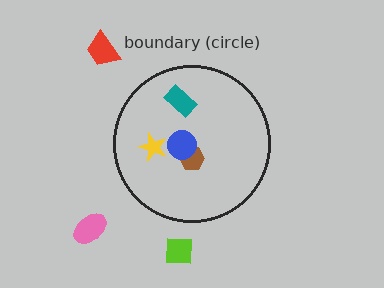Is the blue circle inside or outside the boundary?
Inside.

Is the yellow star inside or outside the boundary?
Inside.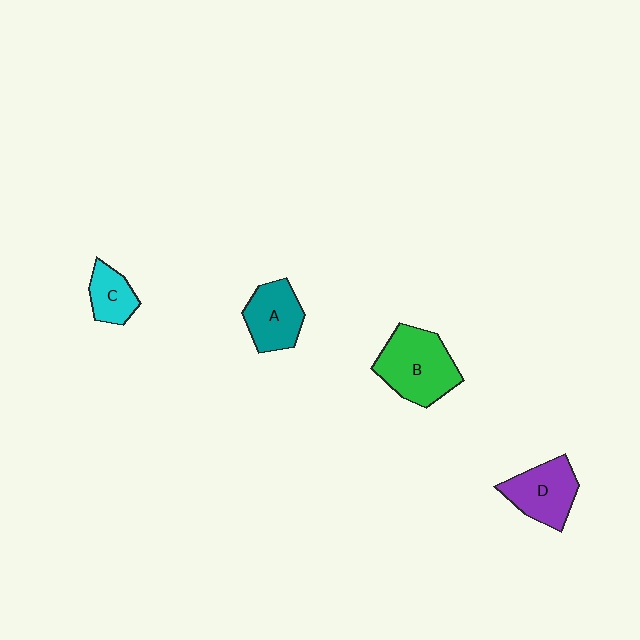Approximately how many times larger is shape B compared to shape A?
Approximately 1.4 times.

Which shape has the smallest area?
Shape C (cyan).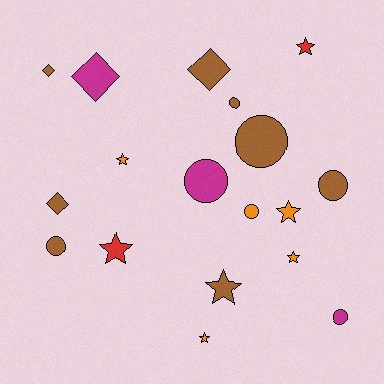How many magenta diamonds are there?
There is 1 magenta diamond.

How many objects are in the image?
There are 18 objects.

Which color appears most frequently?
Brown, with 8 objects.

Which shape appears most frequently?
Circle, with 7 objects.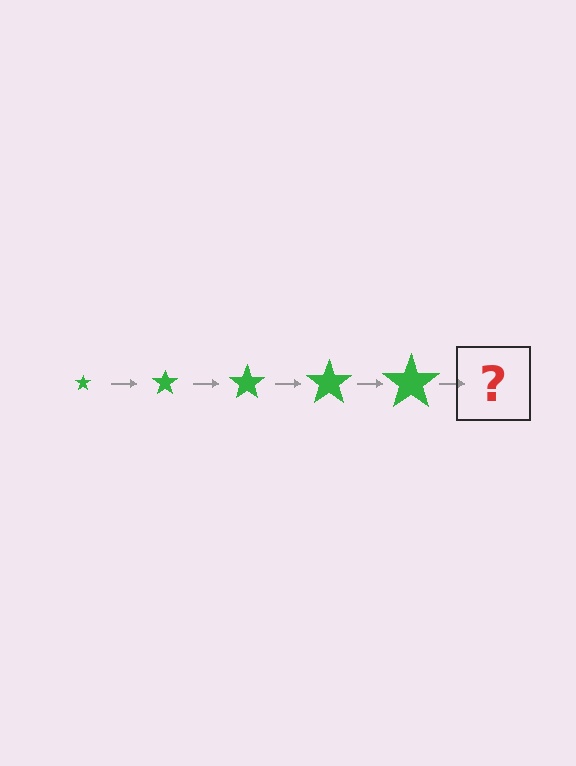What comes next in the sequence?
The next element should be a green star, larger than the previous one.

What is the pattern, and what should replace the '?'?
The pattern is that the star gets progressively larger each step. The '?' should be a green star, larger than the previous one.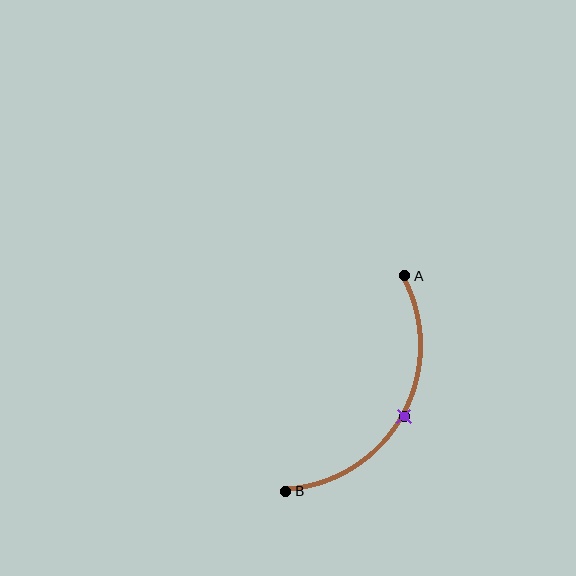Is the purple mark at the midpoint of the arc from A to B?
Yes. The purple mark lies on the arc at equal arc-length from both A and B — it is the arc midpoint.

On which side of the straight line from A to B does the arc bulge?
The arc bulges to the right of the straight line connecting A and B.